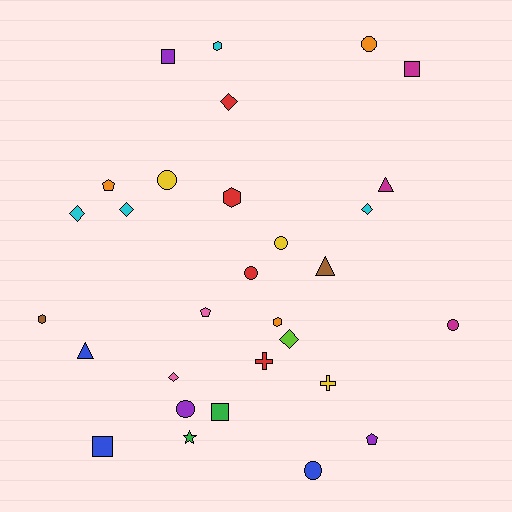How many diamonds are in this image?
There are 6 diamonds.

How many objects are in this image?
There are 30 objects.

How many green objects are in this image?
There are 2 green objects.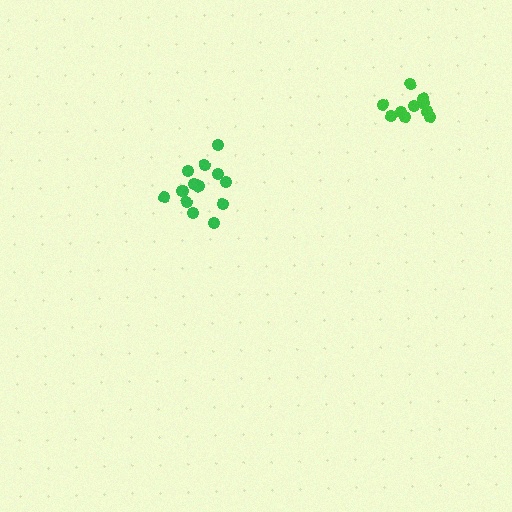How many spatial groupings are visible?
There are 2 spatial groupings.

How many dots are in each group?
Group 1: 13 dots, Group 2: 10 dots (23 total).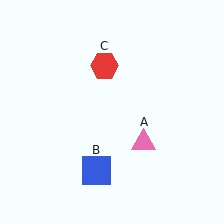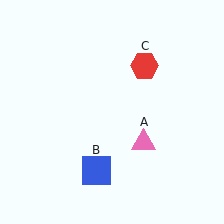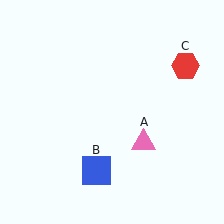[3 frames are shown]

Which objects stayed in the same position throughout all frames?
Pink triangle (object A) and blue square (object B) remained stationary.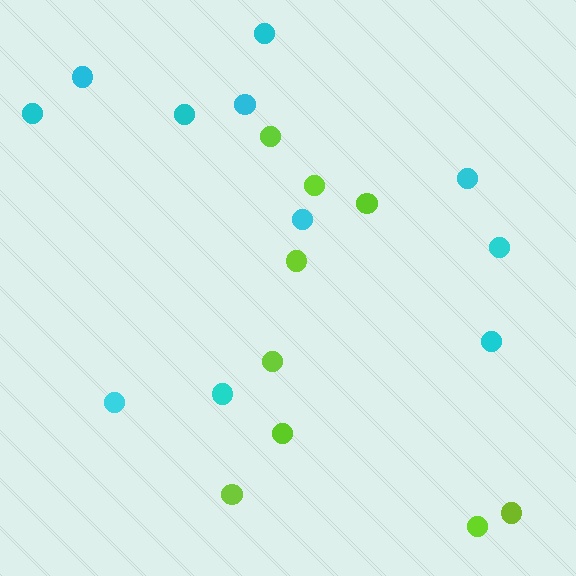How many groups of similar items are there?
There are 2 groups: one group of cyan circles (11) and one group of lime circles (9).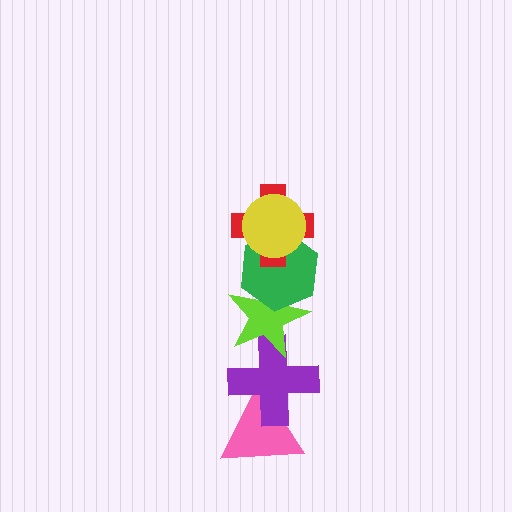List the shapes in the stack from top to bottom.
From top to bottom: the yellow circle, the red cross, the green hexagon, the lime star, the purple cross, the pink triangle.